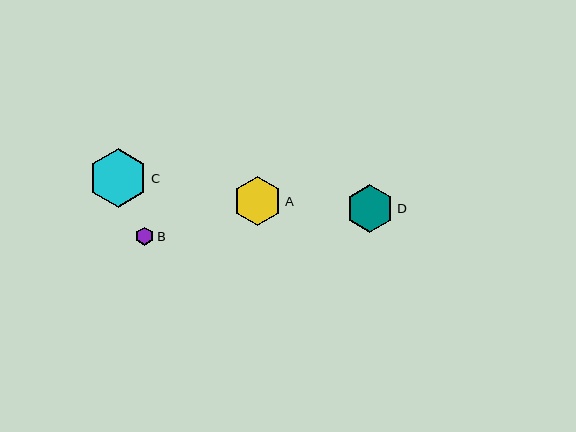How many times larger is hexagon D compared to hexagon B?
Hexagon D is approximately 2.6 times the size of hexagon B.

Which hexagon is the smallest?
Hexagon B is the smallest with a size of approximately 18 pixels.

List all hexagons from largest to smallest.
From largest to smallest: C, A, D, B.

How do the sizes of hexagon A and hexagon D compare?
Hexagon A and hexagon D are approximately the same size.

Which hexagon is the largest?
Hexagon C is the largest with a size of approximately 59 pixels.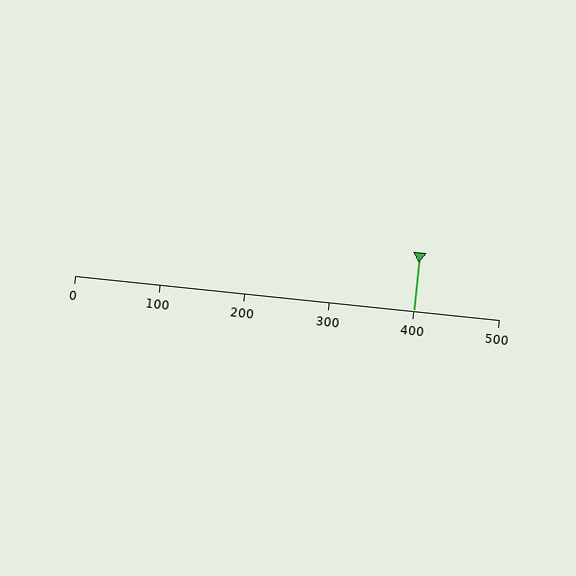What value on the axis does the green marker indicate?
The marker indicates approximately 400.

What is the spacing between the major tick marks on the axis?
The major ticks are spaced 100 apart.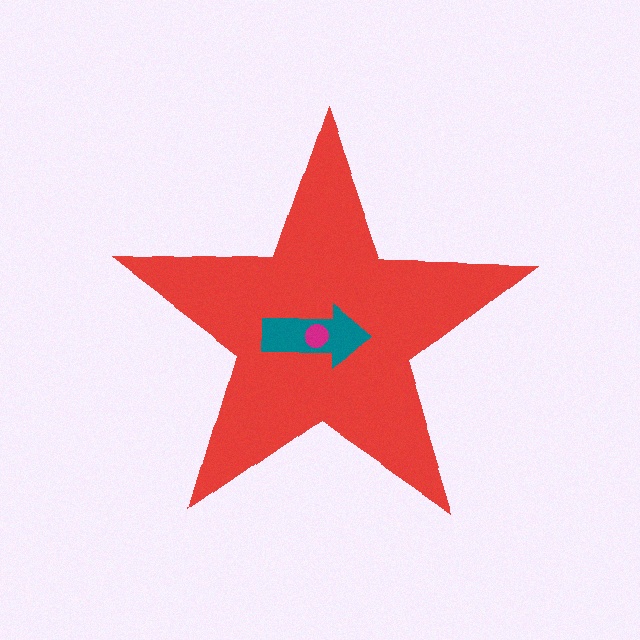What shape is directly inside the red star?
The teal arrow.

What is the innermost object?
The magenta circle.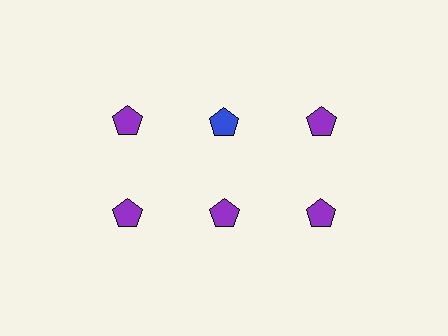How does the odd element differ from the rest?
It has a different color: blue instead of purple.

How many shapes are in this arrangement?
There are 6 shapes arranged in a grid pattern.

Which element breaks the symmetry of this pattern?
The blue pentagon in the top row, second from left column breaks the symmetry. All other shapes are purple pentagons.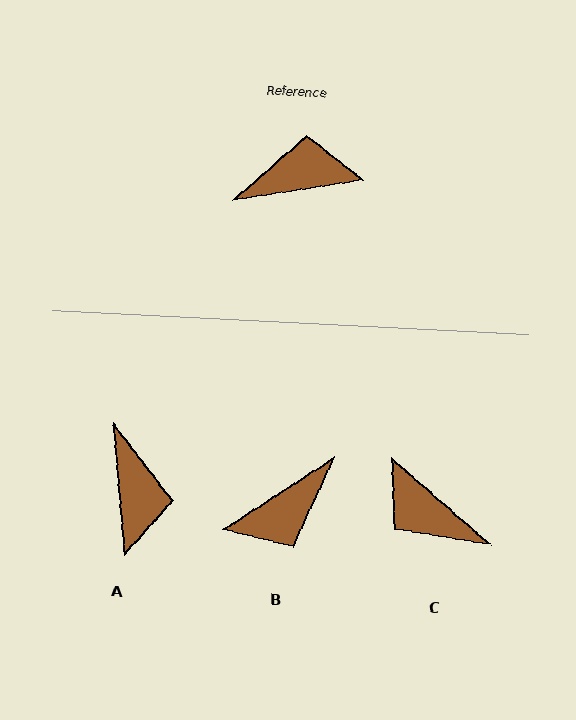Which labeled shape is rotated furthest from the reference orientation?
B, about 155 degrees away.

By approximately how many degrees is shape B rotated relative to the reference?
Approximately 155 degrees clockwise.